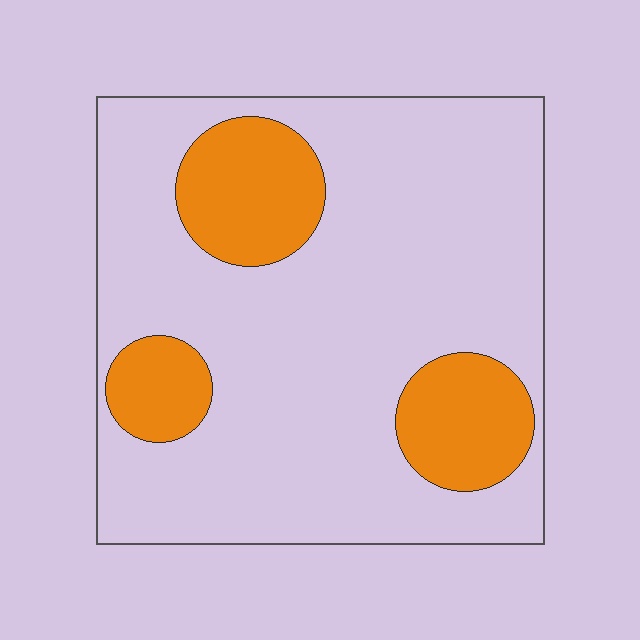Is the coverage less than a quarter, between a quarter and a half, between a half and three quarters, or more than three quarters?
Less than a quarter.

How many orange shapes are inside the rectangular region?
3.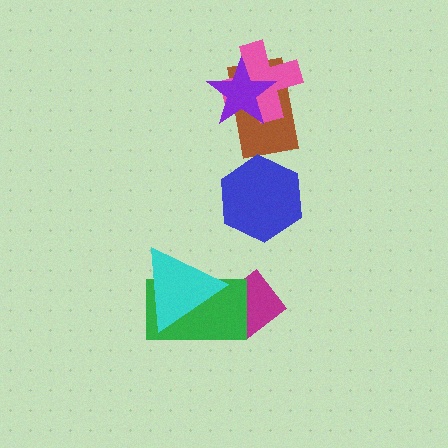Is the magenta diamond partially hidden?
Yes, it is partially covered by another shape.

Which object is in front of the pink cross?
The purple star is in front of the pink cross.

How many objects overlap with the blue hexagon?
0 objects overlap with the blue hexagon.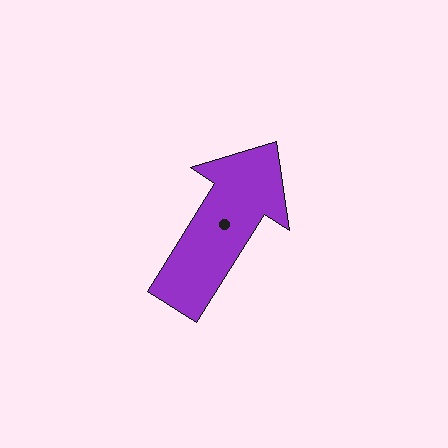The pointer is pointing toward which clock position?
Roughly 1 o'clock.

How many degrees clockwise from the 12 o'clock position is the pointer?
Approximately 32 degrees.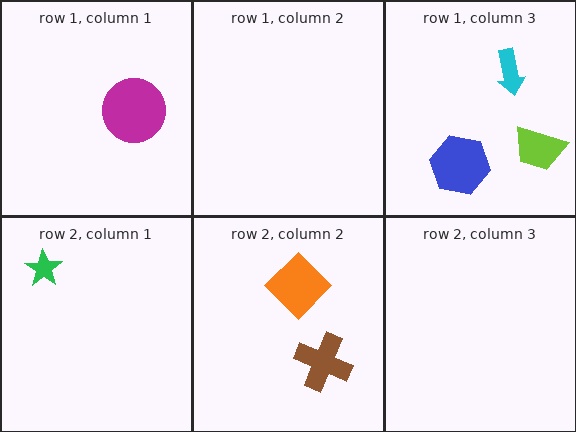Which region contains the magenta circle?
The row 1, column 1 region.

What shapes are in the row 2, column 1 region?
The green star.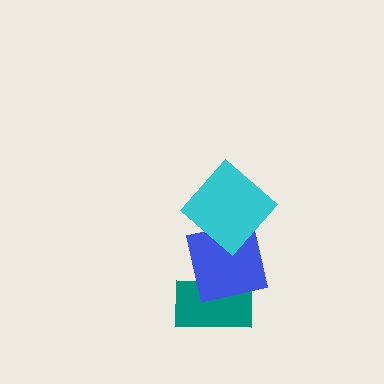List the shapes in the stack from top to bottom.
From top to bottom: the cyan diamond, the blue square, the teal rectangle.